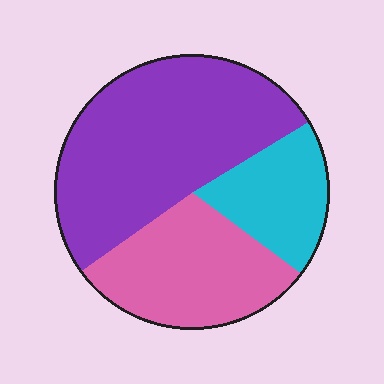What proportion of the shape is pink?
Pink takes up about one third (1/3) of the shape.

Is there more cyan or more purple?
Purple.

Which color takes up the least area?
Cyan, at roughly 20%.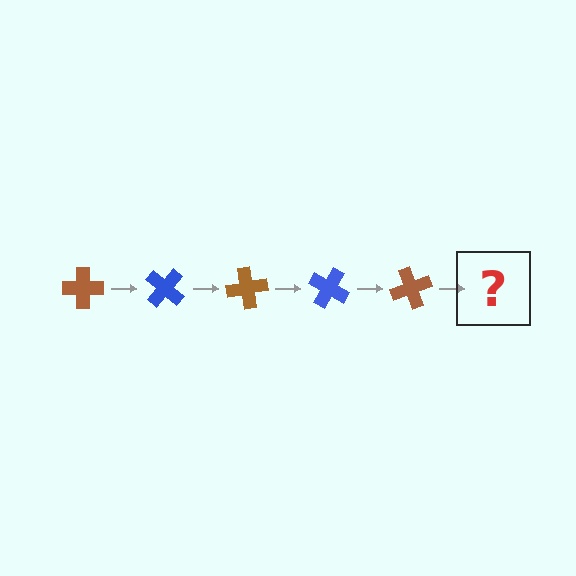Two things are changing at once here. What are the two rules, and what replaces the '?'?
The two rules are that it rotates 40 degrees each step and the color cycles through brown and blue. The '?' should be a blue cross, rotated 200 degrees from the start.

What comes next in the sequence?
The next element should be a blue cross, rotated 200 degrees from the start.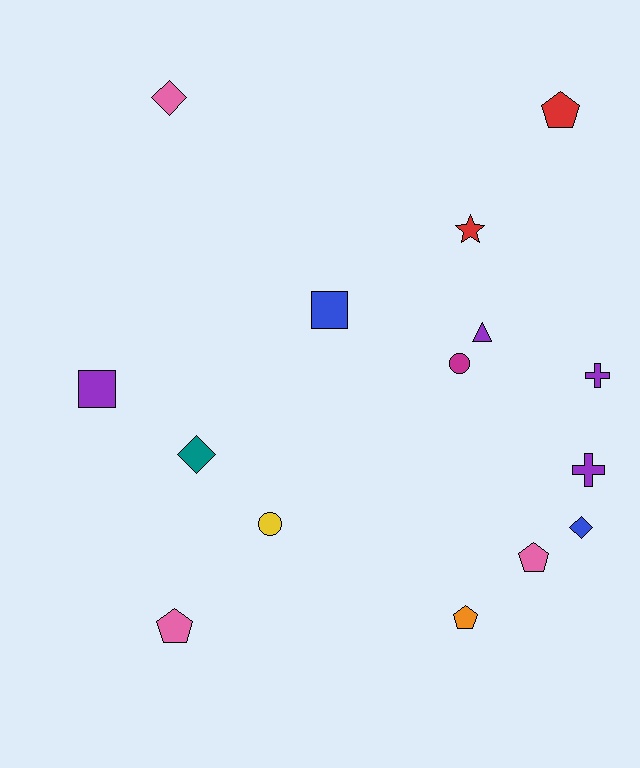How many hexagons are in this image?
There are no hexagons.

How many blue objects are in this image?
There are 2 blue objects.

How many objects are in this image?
There are 15 objects.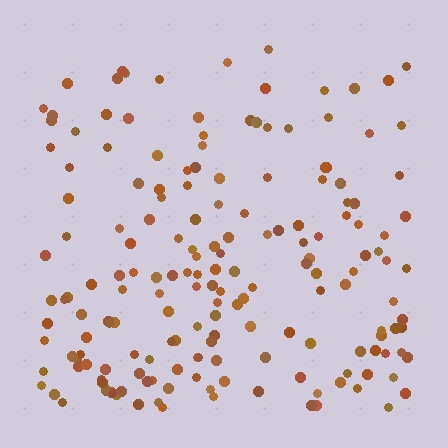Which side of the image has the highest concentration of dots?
The bottom.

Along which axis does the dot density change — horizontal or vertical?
Vertical.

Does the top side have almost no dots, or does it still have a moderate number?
Still a moderate number, just noticeably fewer than the bottom.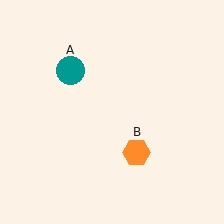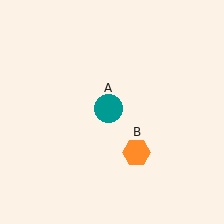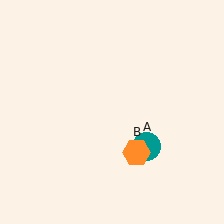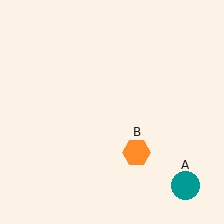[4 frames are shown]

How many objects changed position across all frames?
1 object changed position: teal circle (object A).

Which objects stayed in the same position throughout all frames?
Orange hexagon (object B) remained stationary.